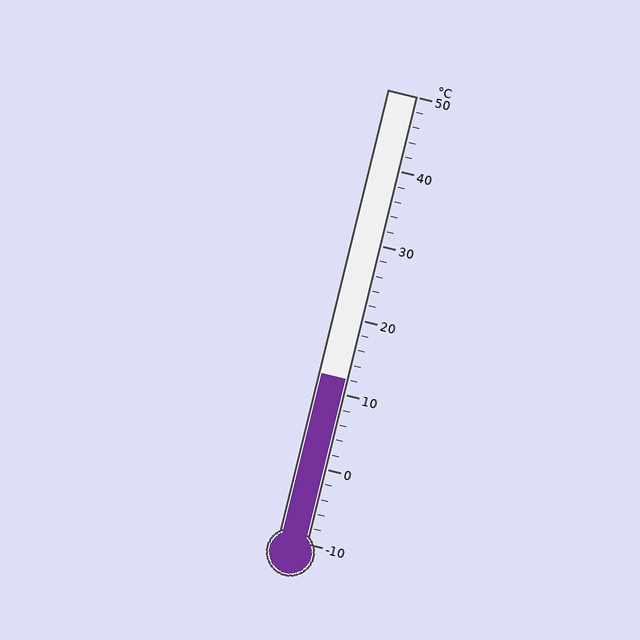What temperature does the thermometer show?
The thermometer shows approximately 12°C.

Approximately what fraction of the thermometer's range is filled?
The thermometer is filled to approximately 35% of its range.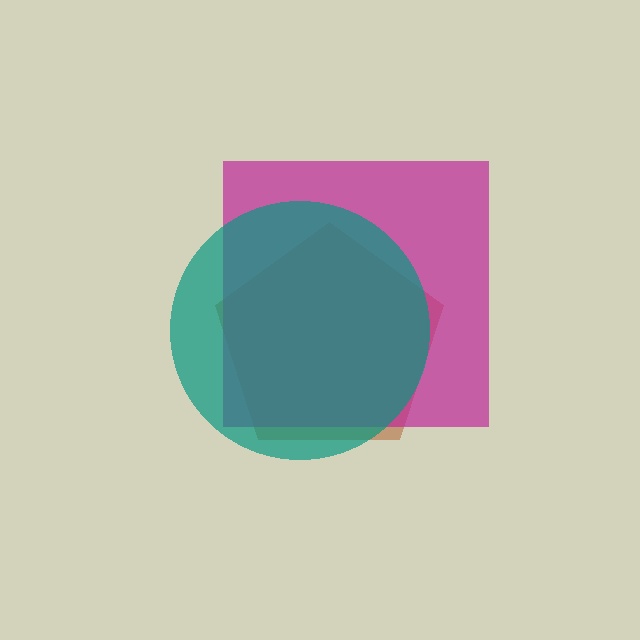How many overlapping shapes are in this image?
There are 3 overlapping shapes in the image.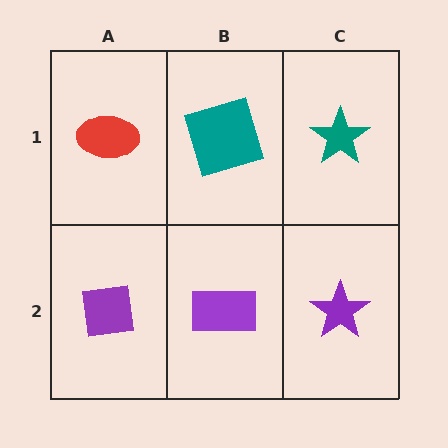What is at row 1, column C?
A teal star.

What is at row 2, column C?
A purple star.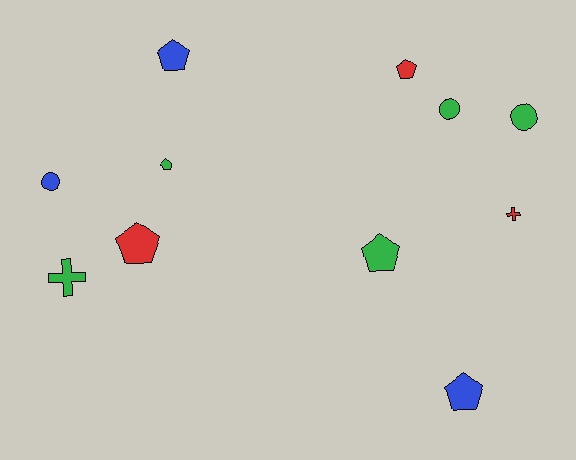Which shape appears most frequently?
Pentagon, with 6 objects.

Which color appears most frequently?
Green, with 5 objects.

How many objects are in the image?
There are 11 objects.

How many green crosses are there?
There is 1 green cross.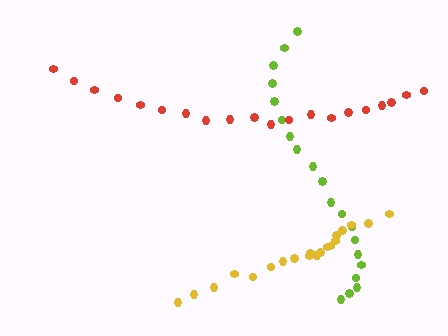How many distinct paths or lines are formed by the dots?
There are 3 distinct paths.